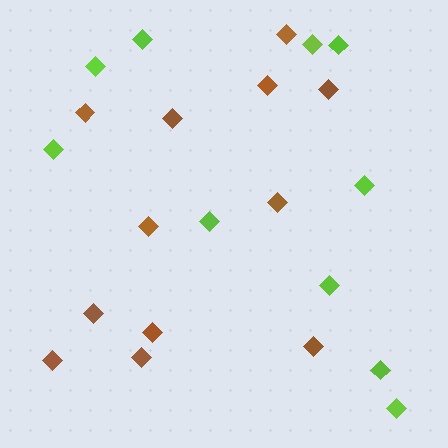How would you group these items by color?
There are 2 groups: one group of brown diamonds (12) and one group of lime diamonds (10).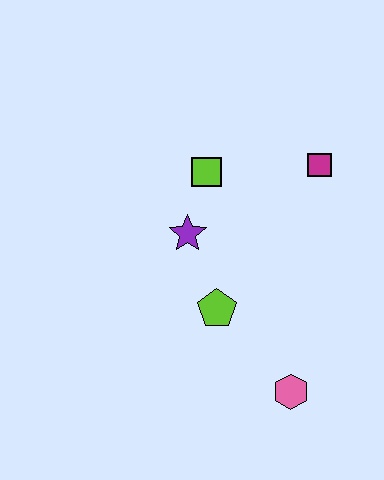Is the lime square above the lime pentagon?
Yes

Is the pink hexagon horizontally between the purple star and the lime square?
No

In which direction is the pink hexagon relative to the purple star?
The pink hexagon is below the purple star.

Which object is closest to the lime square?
The purple star is closest to the lime square.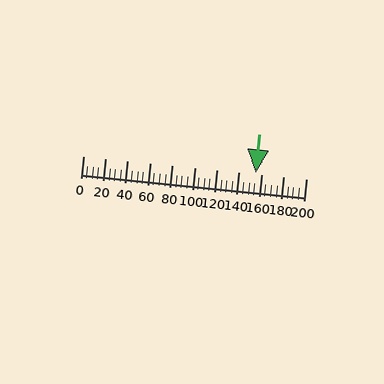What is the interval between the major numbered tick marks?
The major tick marks are spaced 20 units apart.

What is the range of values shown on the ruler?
The ruler shows values from 0 to 200.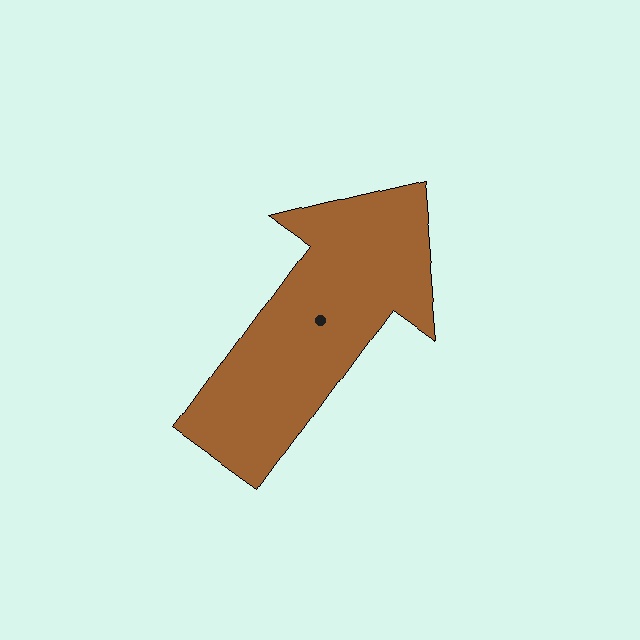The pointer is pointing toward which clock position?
Roughly 1 o'clock.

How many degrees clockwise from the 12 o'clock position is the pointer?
Approximately 36 degrees.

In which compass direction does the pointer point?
Northeast.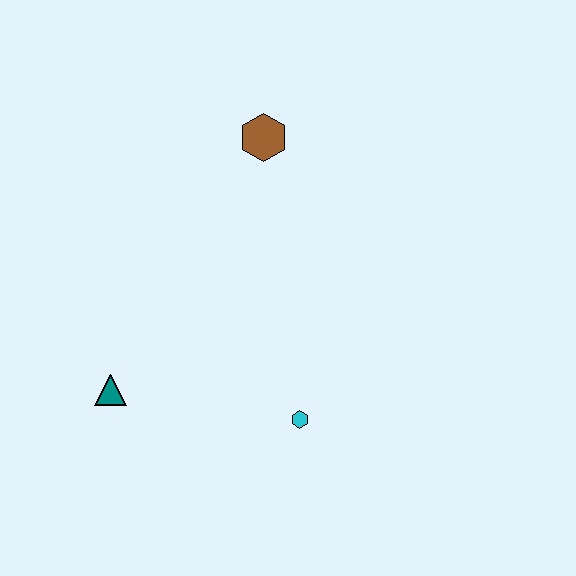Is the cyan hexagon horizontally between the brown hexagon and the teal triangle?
No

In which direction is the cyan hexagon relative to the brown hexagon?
The cyan hexagon is below the brown hexagon.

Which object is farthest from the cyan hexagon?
The brown hexagon is farthest from the cyan hexagon.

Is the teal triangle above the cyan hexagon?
Yes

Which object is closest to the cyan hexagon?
The teal triangle is closest to the cyan hexagon.